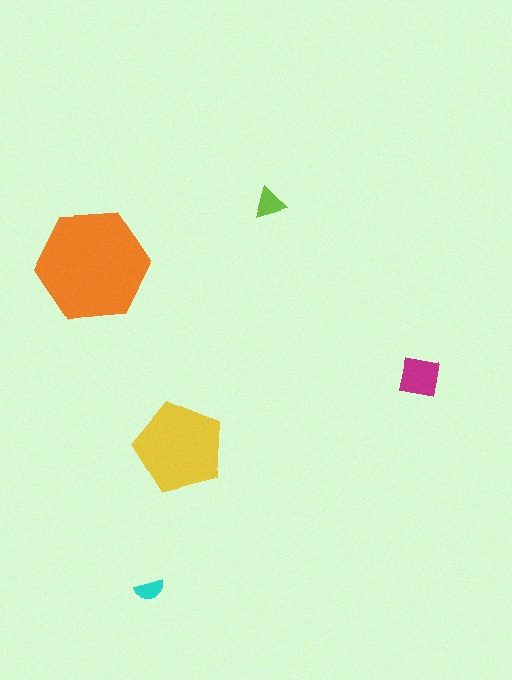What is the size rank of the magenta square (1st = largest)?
3rd.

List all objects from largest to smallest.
The orange hexagon, the yellow pentagon, the magenta square, the lime triangle, the cyan semicircle.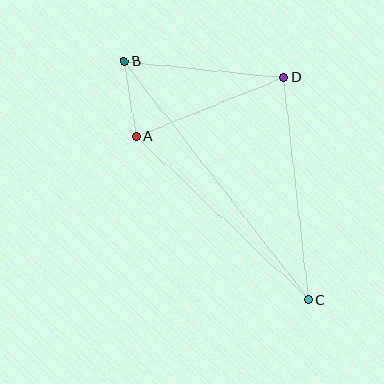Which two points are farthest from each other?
Points B and C are farthest from each other.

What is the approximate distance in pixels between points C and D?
The distance between C and D is approximately 223 pixels.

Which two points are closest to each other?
Points A and B are closest to each other.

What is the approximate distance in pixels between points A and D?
The distance between A and D is approximately 159 pixels.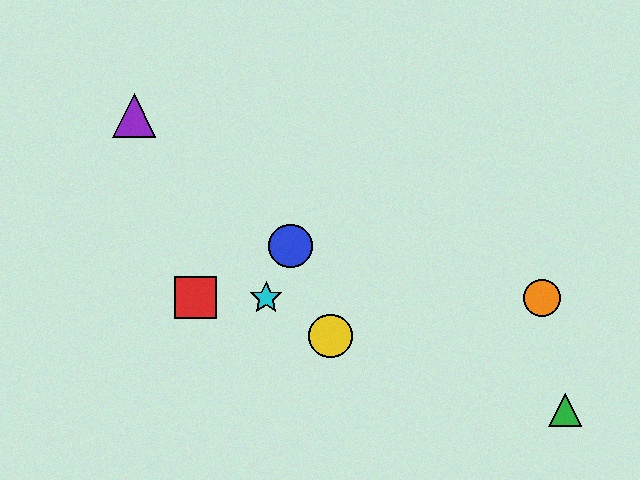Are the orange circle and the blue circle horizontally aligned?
No, the orange circle is at y≈298 and the blue circle is at y≈246.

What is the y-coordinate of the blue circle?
The blue circle is at y≈246.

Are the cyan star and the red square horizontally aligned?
Yes, both are at y≈298.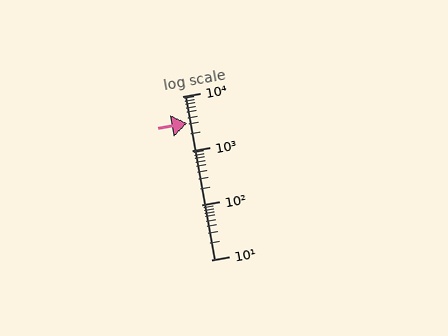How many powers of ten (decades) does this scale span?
The scale spans 3 decades, from 10 to 10000.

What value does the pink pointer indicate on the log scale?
The pointer indicates approximately 3200.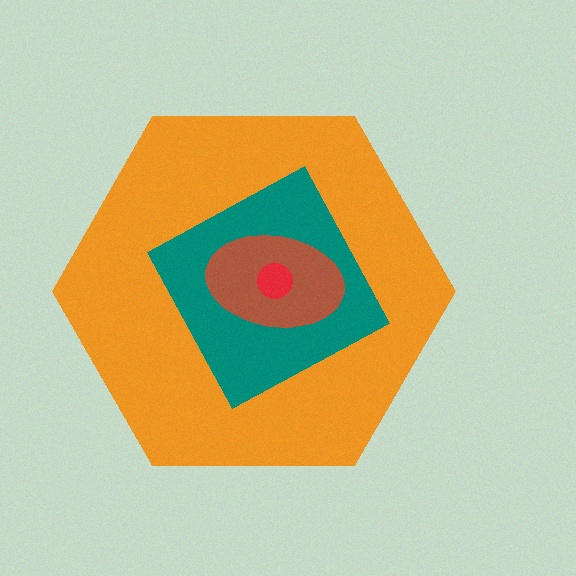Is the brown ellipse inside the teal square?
Yes.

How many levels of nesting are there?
4.